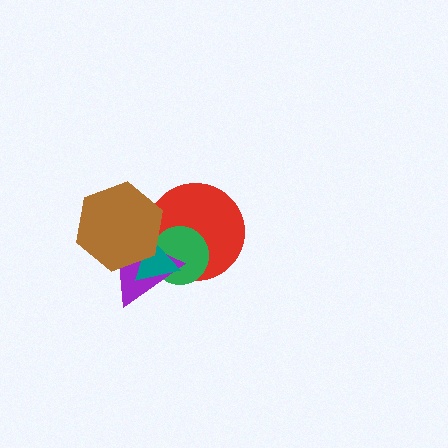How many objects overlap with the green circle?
3 objects overlap with the green circle.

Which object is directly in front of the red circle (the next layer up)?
The green circle is directly in front of the red circle.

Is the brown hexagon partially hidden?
No, no other shape covers it.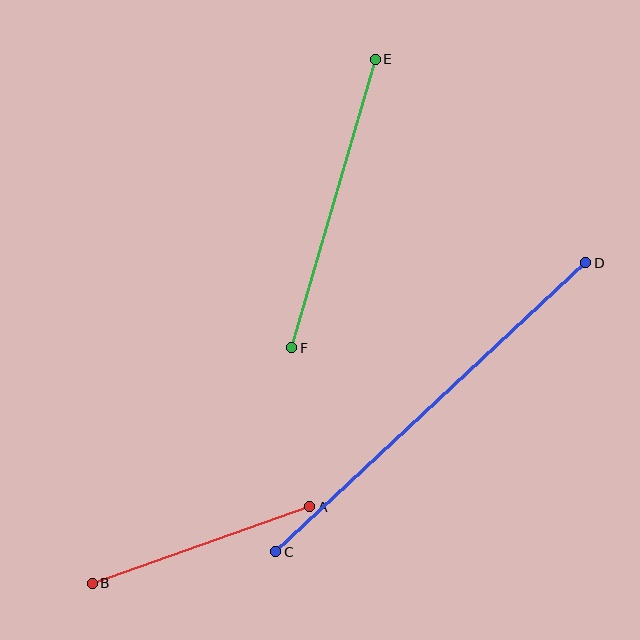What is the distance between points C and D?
The distance is approximately 424 pixels.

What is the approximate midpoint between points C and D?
The midpoint is at approximately (431, 407) pixels.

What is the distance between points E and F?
The distance is approximately 300 pixels.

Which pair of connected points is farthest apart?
Points C and D are farthest apart.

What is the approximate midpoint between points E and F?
The midpoint is at approximately (334, 203) pixels.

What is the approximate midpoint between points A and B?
The midpoint is at approximately (201, 545) pixels.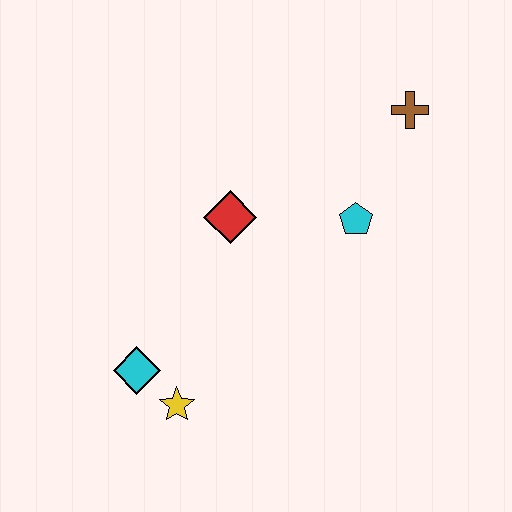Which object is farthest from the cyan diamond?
The brown cross is farthest from the cyan diamond.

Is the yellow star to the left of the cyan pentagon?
Yes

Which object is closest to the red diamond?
The cyan pentagon is closest to the red diamond.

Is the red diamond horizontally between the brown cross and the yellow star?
Yes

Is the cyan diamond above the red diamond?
No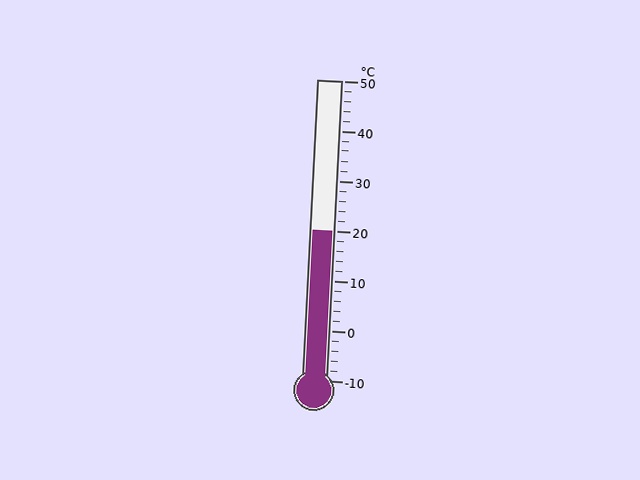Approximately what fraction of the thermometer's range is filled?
The thermometer is filled to approximately 50% of its range.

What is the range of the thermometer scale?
The thermometer scale ranges from -10°C to 50°C.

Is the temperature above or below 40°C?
The temperature is below 40°C.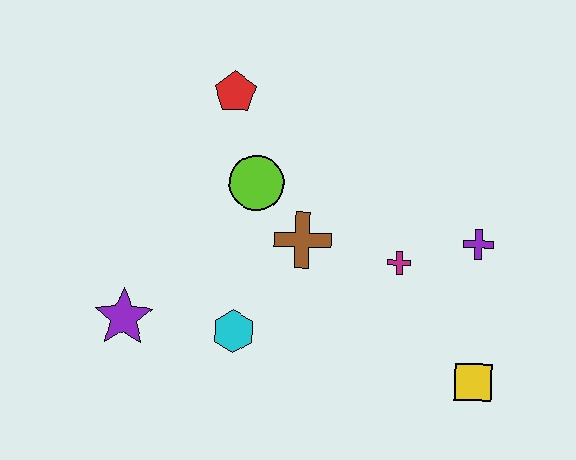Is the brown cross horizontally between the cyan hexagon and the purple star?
No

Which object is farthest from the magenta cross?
The purple star is farthest from the magenta cross.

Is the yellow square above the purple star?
No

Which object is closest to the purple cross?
The magenta cross is closest to the purple cross.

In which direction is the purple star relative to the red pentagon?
The purple star is below the red pentagon.